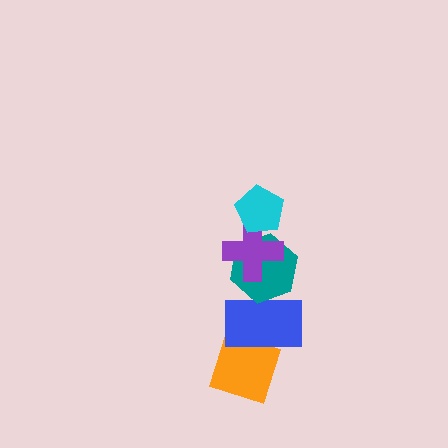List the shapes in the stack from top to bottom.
From top to bottom: the cyan pentagon, the purple cross, the teal hexagon, the blue rectangle, the orange diamond.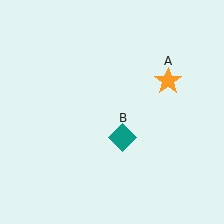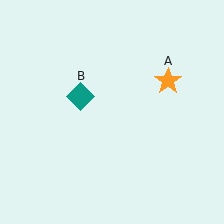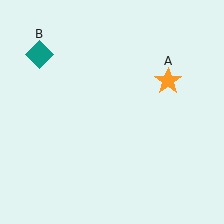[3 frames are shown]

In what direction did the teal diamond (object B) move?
The teal diamond (object B) moved up and to the left.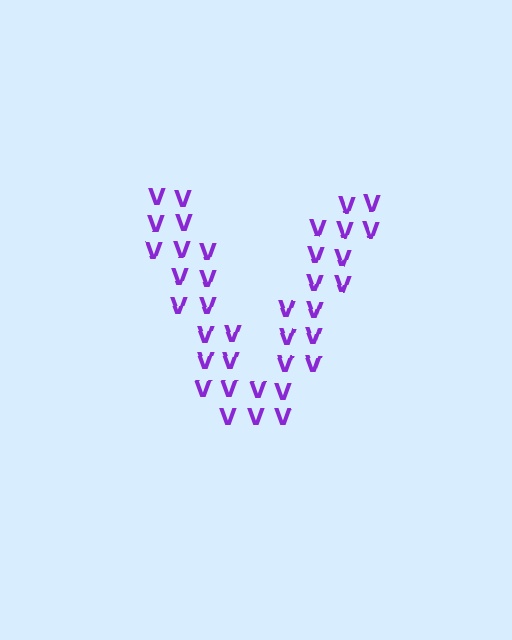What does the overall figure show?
The overall figure shows the letter V.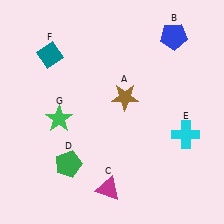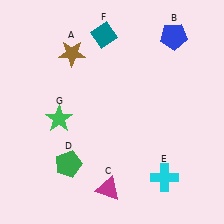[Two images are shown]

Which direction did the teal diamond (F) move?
The teal diamond (F) moved right.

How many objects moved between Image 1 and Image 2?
3 objects moved between the two images.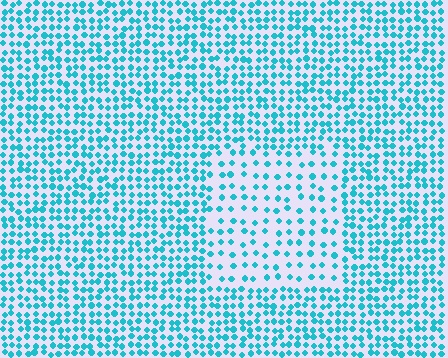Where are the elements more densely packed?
The elements are more densely packed outside the rectangle boundary.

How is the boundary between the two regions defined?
The boundary is defined by a change in element density (approximately 2.0x ratio). All elements are the same color, size, and shape.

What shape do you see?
I see a rectangle.